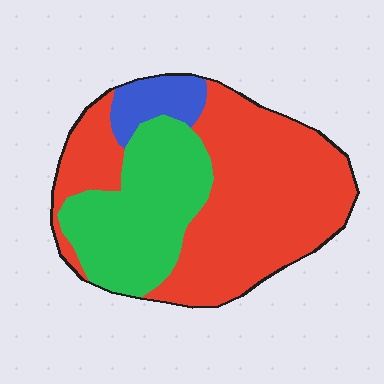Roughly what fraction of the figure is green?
Green takes up about one third (1/3) of the figure.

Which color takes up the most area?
Red, at roughly 60%.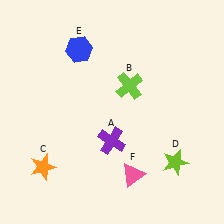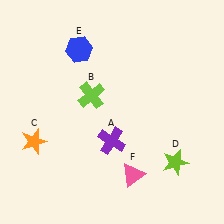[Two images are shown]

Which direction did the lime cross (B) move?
The lime cross (B) moved left.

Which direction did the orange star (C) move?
The orange star (C) moved up.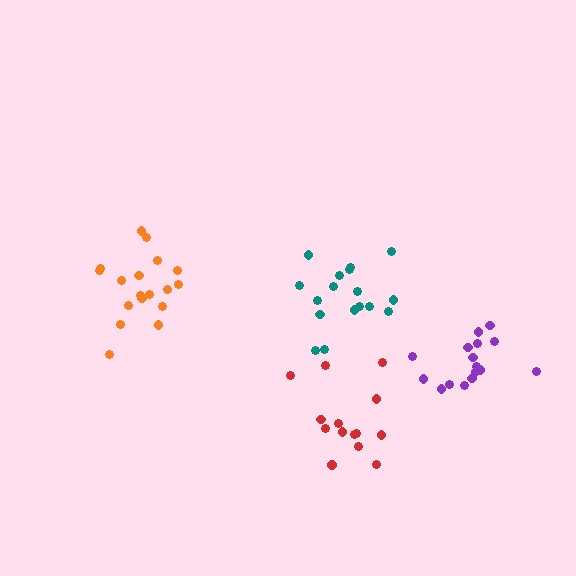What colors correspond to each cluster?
The clusters are colored: red, teal, orange, purple.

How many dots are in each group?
Group 1: 14 dots, Group 2: 17 dots, Group 3: 18 dots, Group 4: 16 dots (65 total).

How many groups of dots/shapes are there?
There are 4 groups.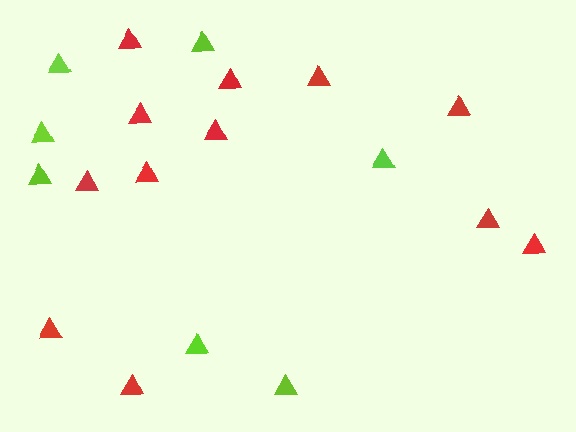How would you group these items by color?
There are 2 groups: one group of lime triangles (7) and one group of red triangles (12).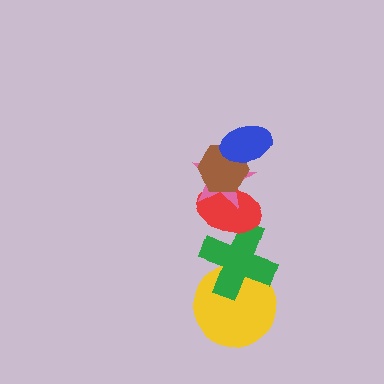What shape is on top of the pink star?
The brown hexagon is on top of the pink star.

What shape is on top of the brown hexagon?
The blue ellipse is on top of the brown hexagon.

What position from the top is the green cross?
The green cross is 5th from the top.